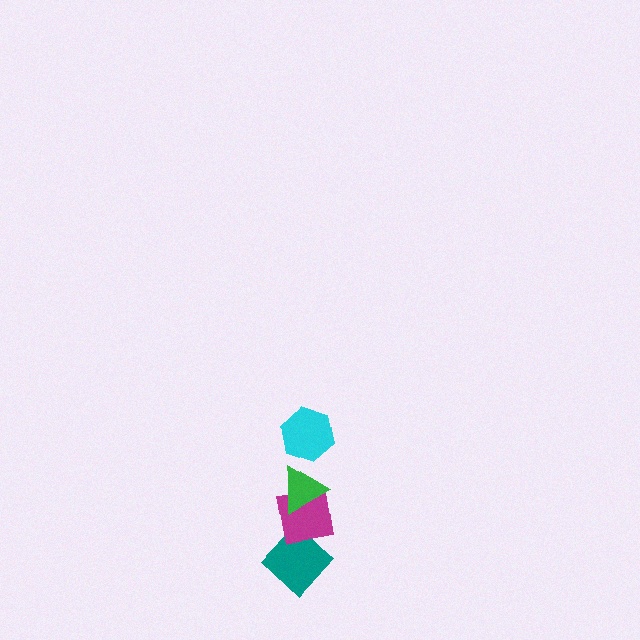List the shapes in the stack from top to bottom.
From top to bottom: the cyan hexagon, the green triangle, the magenta square, the teal diamond.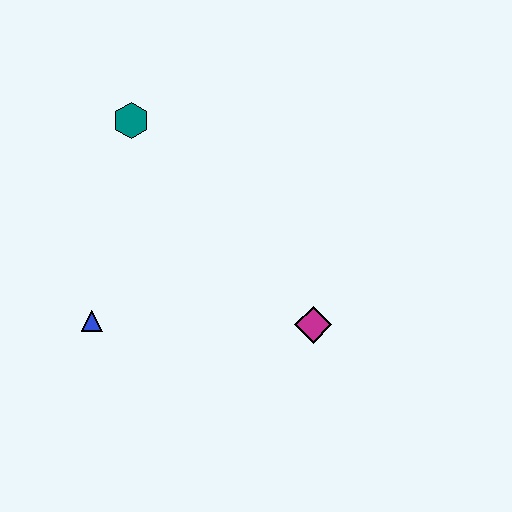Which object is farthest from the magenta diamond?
The teal hexagon is farthest from the magenta diamond.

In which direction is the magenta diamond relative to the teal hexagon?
The magenta diamond is below the teal hexagon.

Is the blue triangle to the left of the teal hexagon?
Yes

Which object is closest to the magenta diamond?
The blue triangle is closest to the magenta diamond.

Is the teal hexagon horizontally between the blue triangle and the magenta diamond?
Yes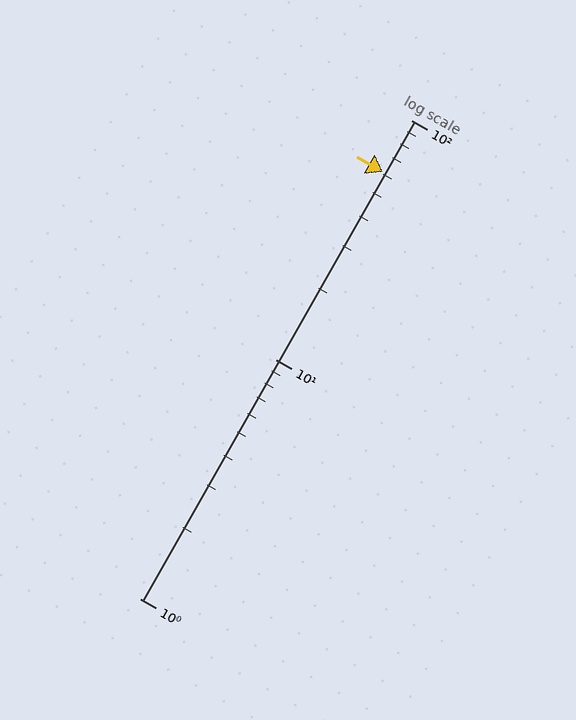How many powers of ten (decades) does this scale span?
The scale spans 2 decades, from 1 to 100.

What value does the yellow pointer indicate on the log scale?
The pointer indicates approximately 61.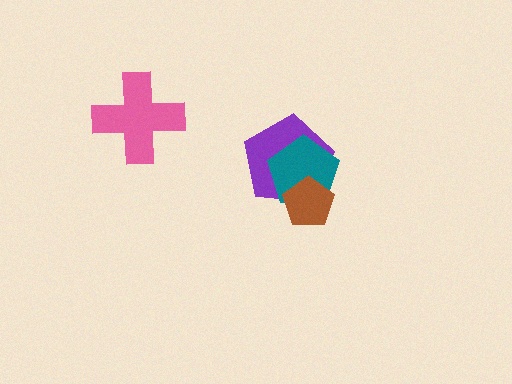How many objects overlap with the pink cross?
0 objects overlap with the pink cross.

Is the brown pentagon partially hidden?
No, no other shape covers it.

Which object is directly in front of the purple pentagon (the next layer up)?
The teal pentagon is directly in front of the purple pentagon.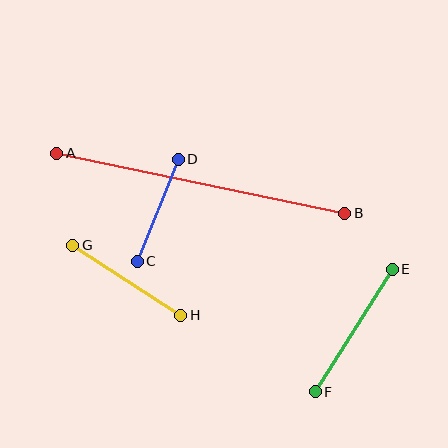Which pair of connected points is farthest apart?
Points A and B are farthest apart.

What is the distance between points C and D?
The distance is approximately 110 pixels.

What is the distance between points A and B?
The distance is approximately 294 pixels.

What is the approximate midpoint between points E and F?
The midpoint is at approximately (354, 330) pixels.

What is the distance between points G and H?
The distance is approximately 128 pixels.